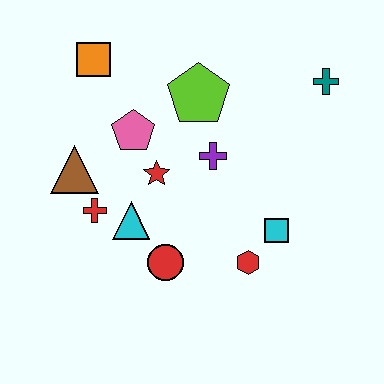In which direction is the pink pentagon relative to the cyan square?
The pink pentagon is to the left of the cyan square.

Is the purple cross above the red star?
Yes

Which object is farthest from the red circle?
The teal cross is farthest from the red circle.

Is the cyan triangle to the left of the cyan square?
Yes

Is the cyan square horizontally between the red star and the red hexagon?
No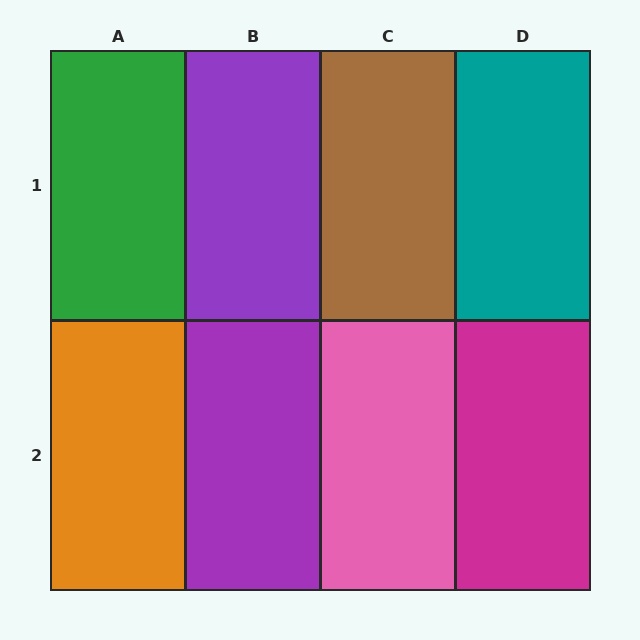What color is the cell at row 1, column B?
Purple.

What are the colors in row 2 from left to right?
Orange, purple, pink, magenta.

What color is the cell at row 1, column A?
Green.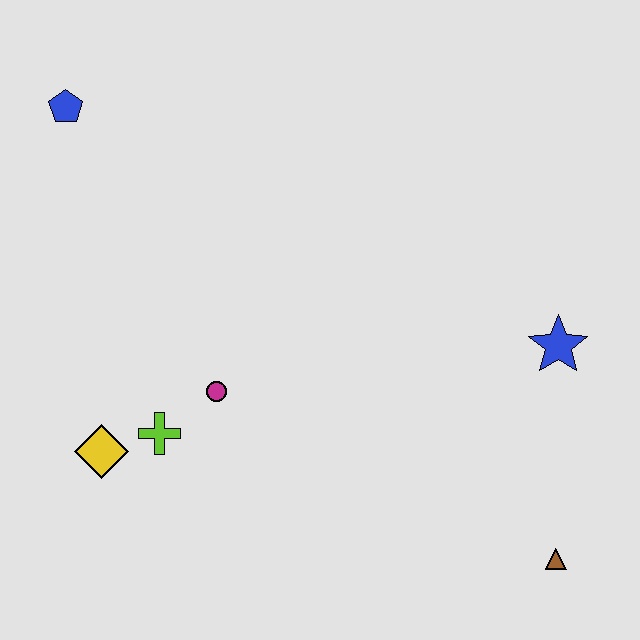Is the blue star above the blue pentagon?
No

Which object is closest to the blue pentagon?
The magenta circle is closest to the blue pentagon.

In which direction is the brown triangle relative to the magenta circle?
The brown triangle is to the right of the magenta circle.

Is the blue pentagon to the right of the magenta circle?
No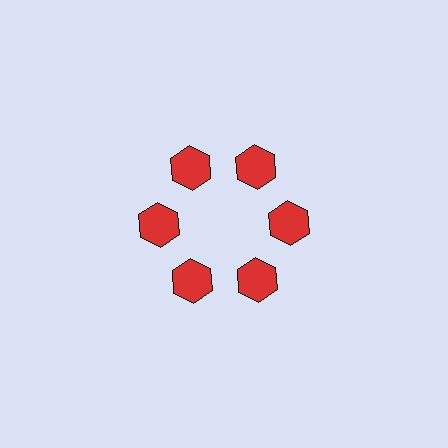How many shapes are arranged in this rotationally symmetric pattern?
There are 6 shapes, arranged in 6 groups of 1.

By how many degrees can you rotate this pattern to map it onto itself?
The pattern maps onto itself every 60 degrees of rotation.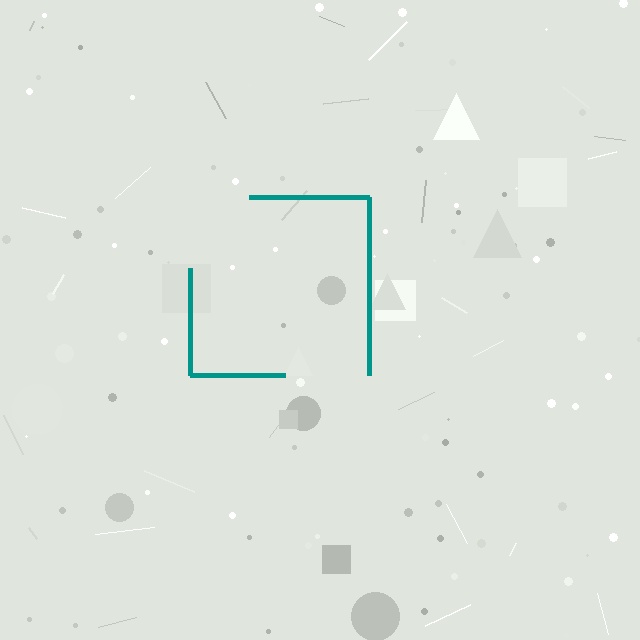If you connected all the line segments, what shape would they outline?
They would outline a square.